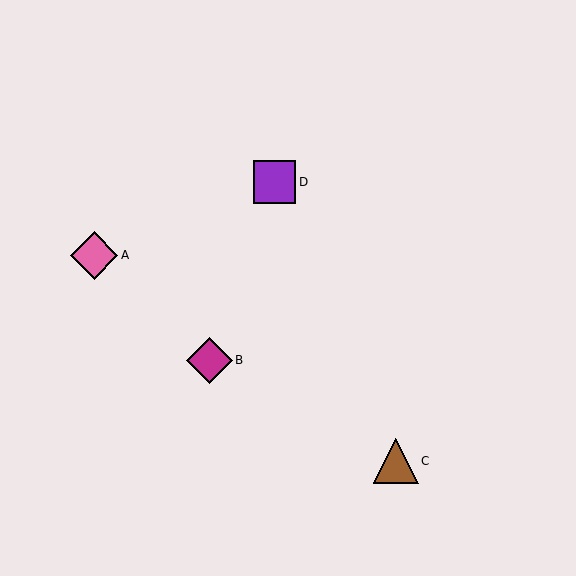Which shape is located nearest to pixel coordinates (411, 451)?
The brown triangle (labeled C) at (396, 461) is nearest to that location.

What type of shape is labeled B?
Shape B is a magenta diamond.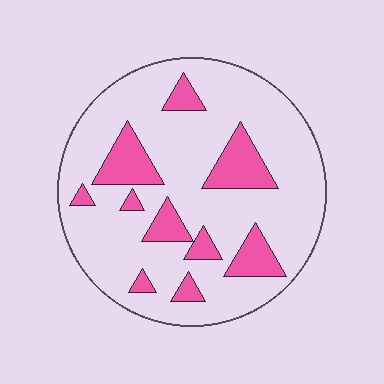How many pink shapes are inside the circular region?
10.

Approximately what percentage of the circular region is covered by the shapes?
Approximately 20%.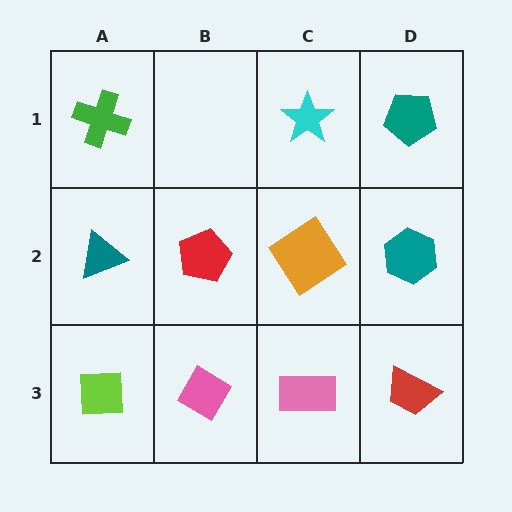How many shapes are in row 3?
4 shapes.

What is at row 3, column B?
A pink diamond.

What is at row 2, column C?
An orange diamond.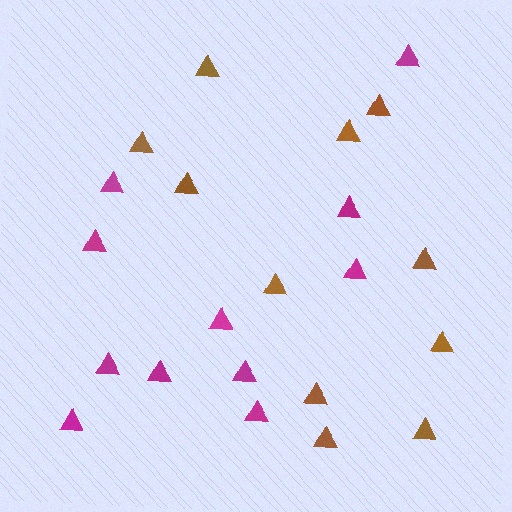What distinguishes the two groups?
There are 2 groups: one group of brown triangles (11) and one group of magenta triangles (11).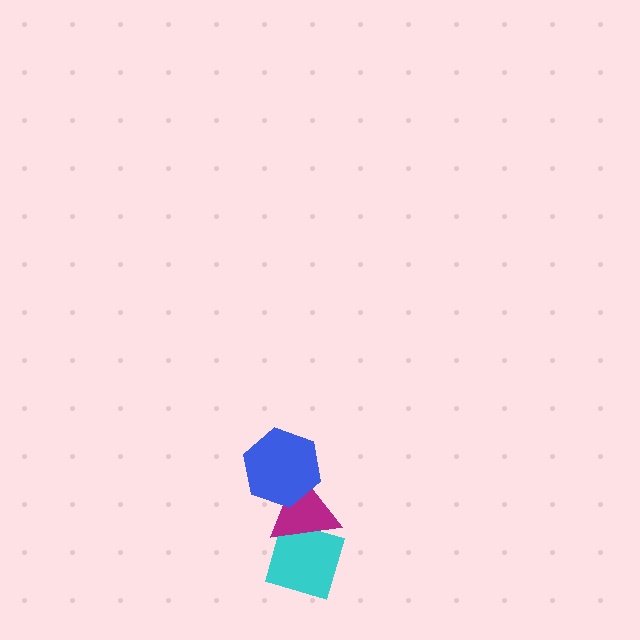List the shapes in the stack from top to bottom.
From top to bottom: the blue hexagon, the magenta triangle, the cyan diamond.